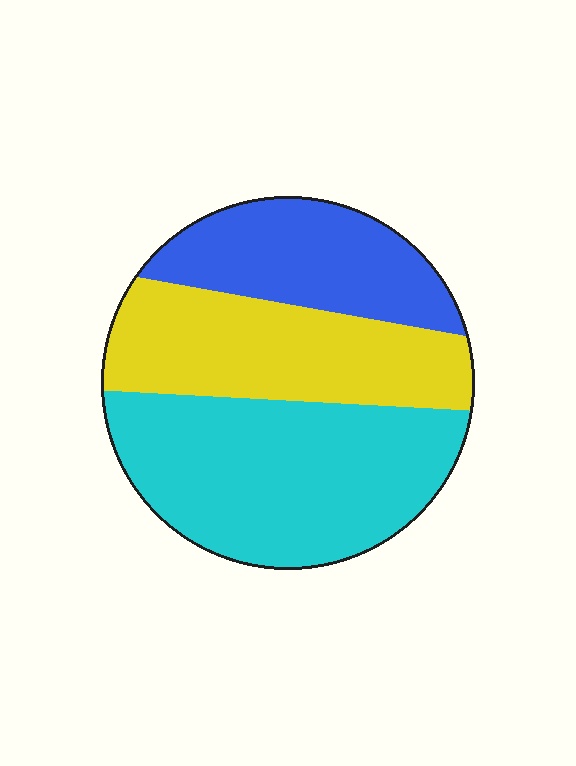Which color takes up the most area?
Cyan, at roughly 45%.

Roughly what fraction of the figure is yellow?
Yellow covers 32% of the figure.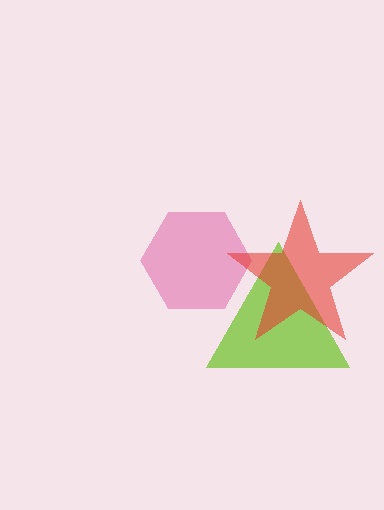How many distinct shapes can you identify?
There are 3 distinct shapes: a lime triangle, a pink hexagon, a red star.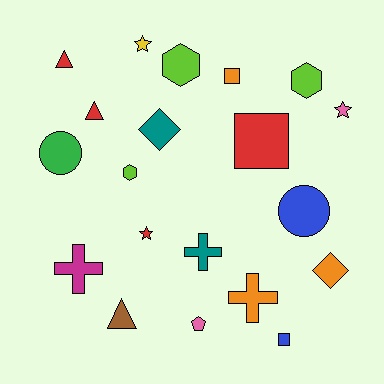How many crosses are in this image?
There are 3 crosses.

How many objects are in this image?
There are 20 objects.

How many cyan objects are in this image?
There are no cyan objects.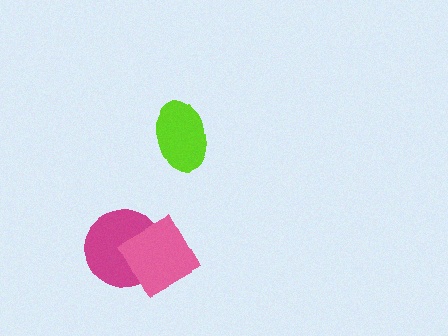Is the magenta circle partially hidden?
Yes, it is partially covered by another shape.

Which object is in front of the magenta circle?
The pink diamond is in front of the magenta circle.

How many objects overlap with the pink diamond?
1 object overlaps with the pink diamond.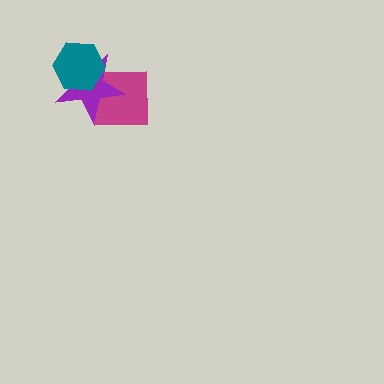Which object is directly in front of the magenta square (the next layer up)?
The purple star is directly in front of the magenta square.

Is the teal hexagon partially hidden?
No, no other shape covers it.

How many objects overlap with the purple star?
2 objects overlap with the purple star.